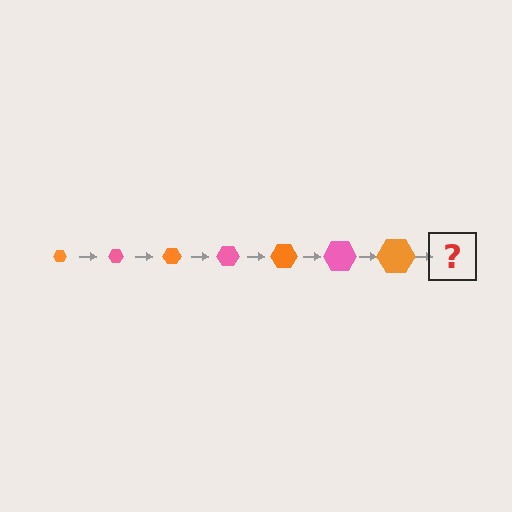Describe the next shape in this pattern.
It should be a pink hexagon, larger than the previous one.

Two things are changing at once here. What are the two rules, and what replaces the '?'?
The two rules are that the hexagon grows larger each step and the color cycles through orange and pink. The '?' should be a pink hexagon, larger than the previous one.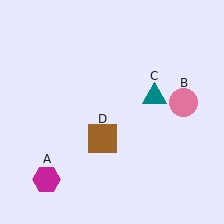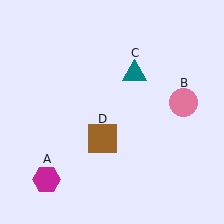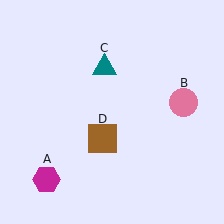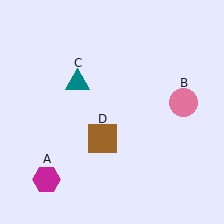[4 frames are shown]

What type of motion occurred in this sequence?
The teal triangle (object C) rotated counterclockwise around the center of the scene.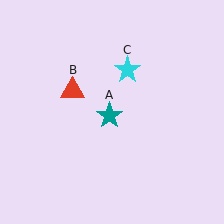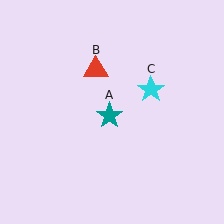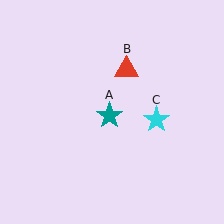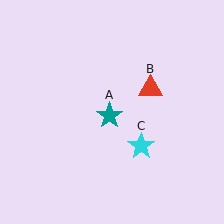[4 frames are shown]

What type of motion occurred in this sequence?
The red triangle (object B), cyan star (object C) rotated clockwise around the center of the scene.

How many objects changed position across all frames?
2 objects changed position: red triangle (object B), cyan star (object C).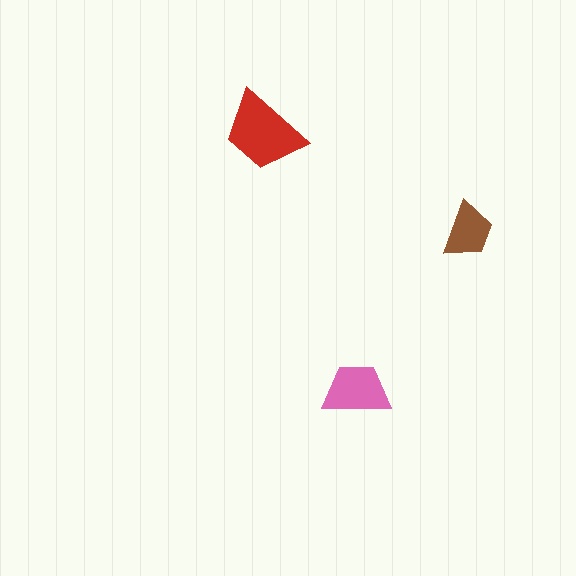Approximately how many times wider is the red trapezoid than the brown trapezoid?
About 1.5 times wider.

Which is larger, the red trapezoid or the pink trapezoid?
The red one.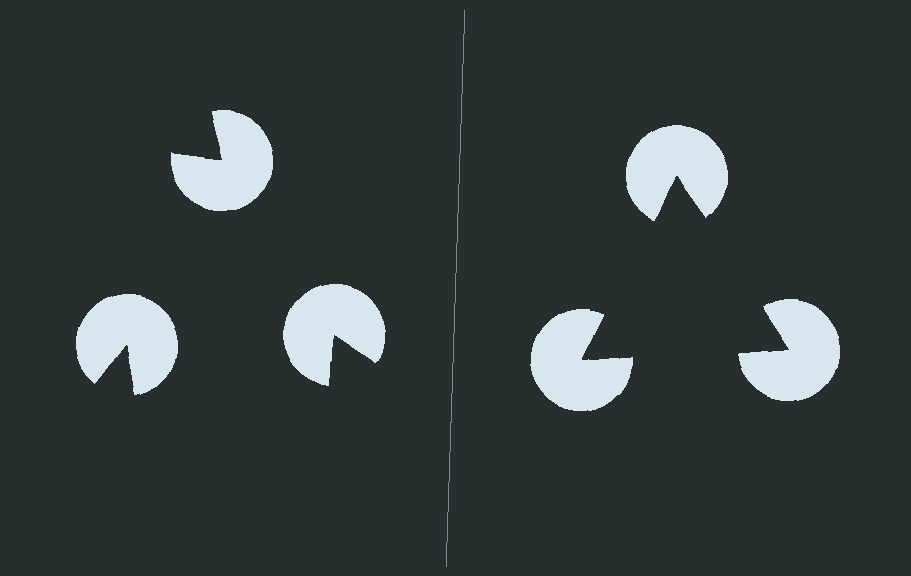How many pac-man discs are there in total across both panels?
6 — 3 on each side.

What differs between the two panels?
The pac-man discs are positioned identically on both sides; only the wedge orientations differ. On the right they align to a triangle; on the left they are misaligned.